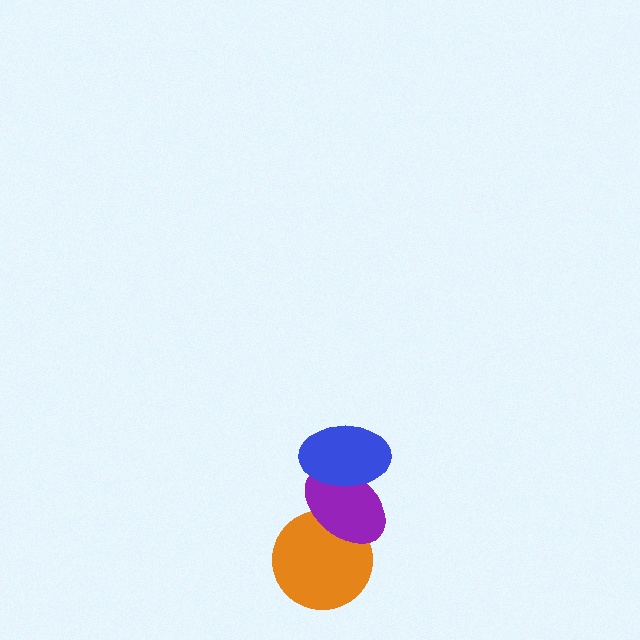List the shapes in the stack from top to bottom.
From top to bottom: the blue ellipse, the purple ellipse, the orange circle.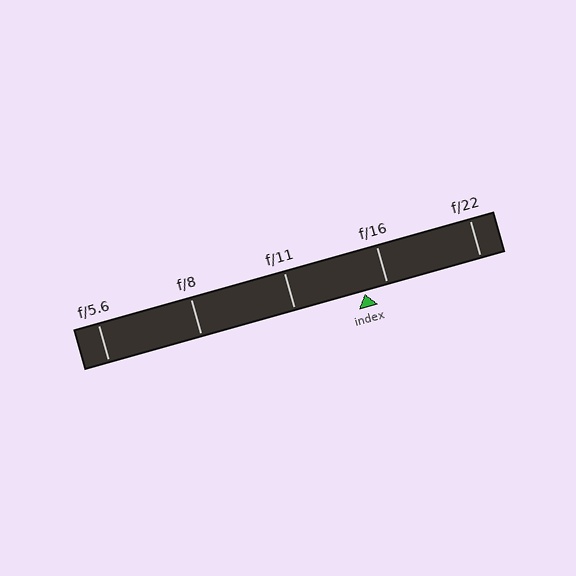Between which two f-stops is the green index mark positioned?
The index mark is between f/11 and f/16.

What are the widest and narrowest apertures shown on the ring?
The widest aperture shown is f/5.6 and the narrowest is f/22.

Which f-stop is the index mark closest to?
The index mark is closest to f/16.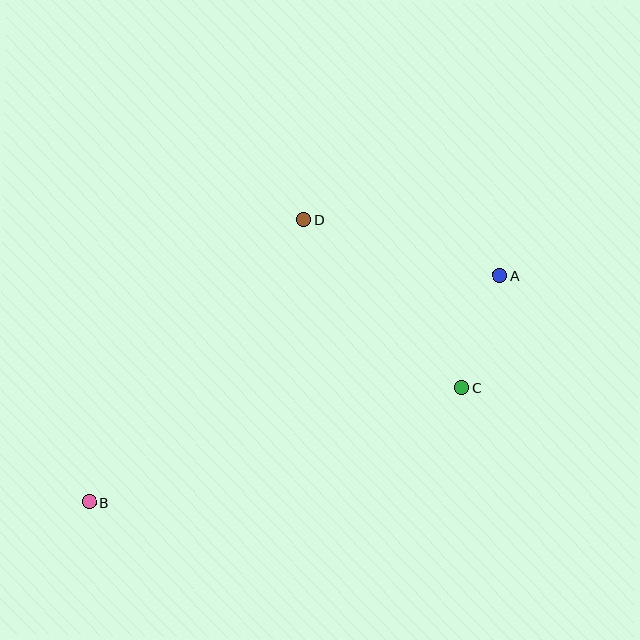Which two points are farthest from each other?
Points A and B are farthest from each other.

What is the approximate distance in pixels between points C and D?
The distance between C and D is approximately 230 pixels.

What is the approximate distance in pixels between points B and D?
The distance between B and D is approximately 355 pixels.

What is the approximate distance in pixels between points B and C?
The distance between B and C is approximately 389 pixels.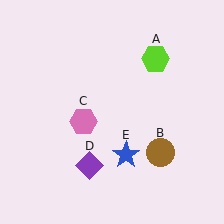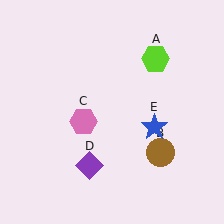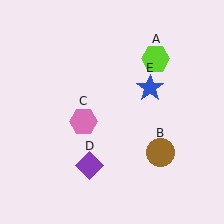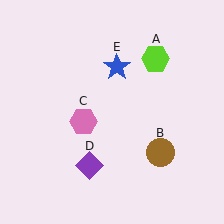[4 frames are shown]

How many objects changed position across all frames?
1 object changed position: blue star (object E).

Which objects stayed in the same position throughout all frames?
Lime hexagon (object A) and brown circle (object B) and pink hexagon (object C) and purple diamond (object D) remained stationary.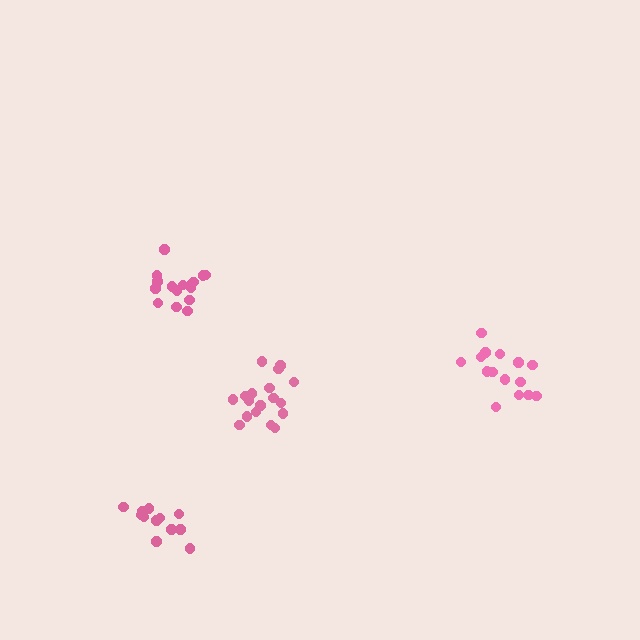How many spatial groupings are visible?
There are 4 spatial groupings.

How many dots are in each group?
Group 1: 15 dots, Group 2: 18 dots, Group 3: 12 dots, Group 4: 16 dots (61 total).